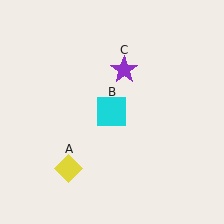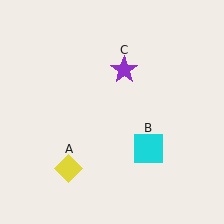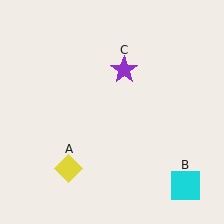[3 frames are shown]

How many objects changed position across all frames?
1 object changed position: cyan square (object B).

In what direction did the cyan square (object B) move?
The cyan square (object B) moved down and to the right.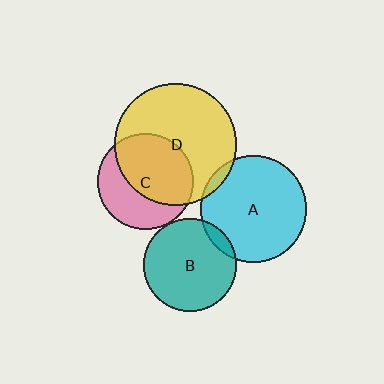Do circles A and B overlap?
Yes.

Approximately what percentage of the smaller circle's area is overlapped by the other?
Approximately 10%.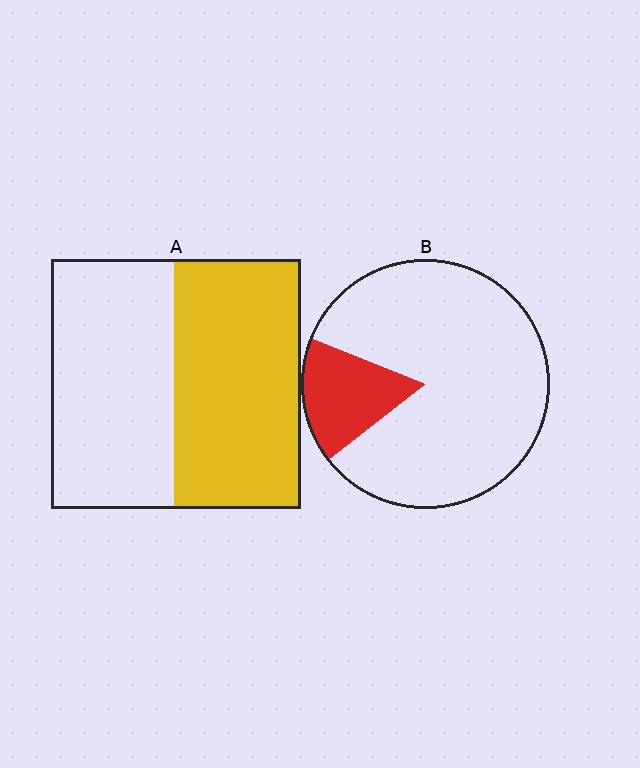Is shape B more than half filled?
No.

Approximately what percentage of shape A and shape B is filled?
A is approximately 50% and B is approximately 15%.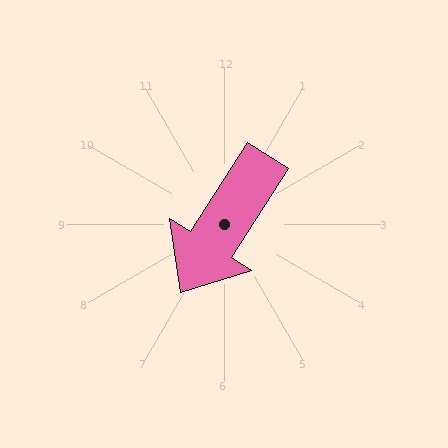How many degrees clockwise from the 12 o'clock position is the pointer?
Approximately 213 degrees.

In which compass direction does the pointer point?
Southwest.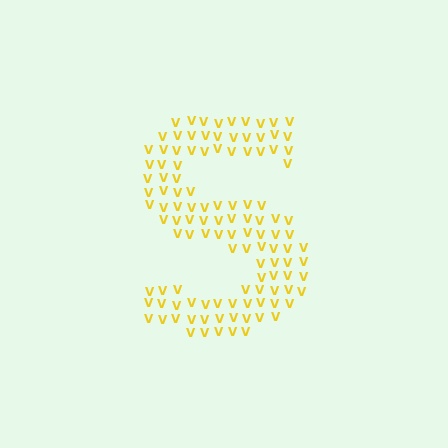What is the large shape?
The large shape is the letter S.